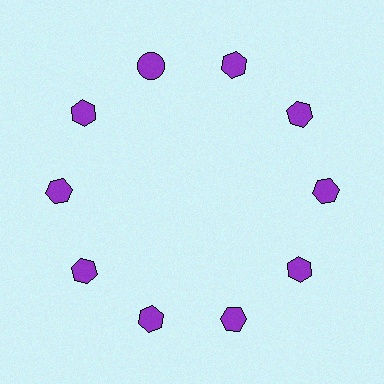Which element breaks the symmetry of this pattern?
The purple circle at roughly the 11 o'clock position breaks the symmetry. All other shapes are purple hexagons.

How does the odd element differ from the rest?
It has a different shape: circle instead of hexagon.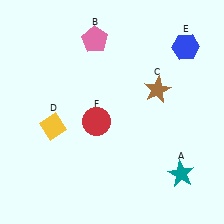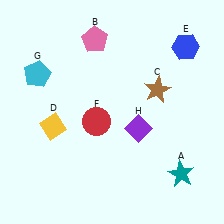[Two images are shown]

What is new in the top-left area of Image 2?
A cyan pentagon (G) was added in the top-left area of Image 2.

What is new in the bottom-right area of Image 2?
A purple diamond (H) was added in the bottom-right area of Image 2.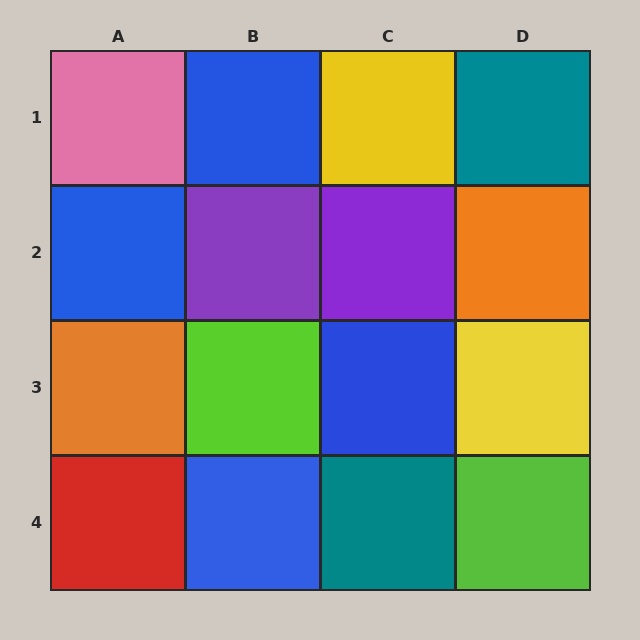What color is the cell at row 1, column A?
Pink.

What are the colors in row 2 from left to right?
Blue, purple, purple, orange.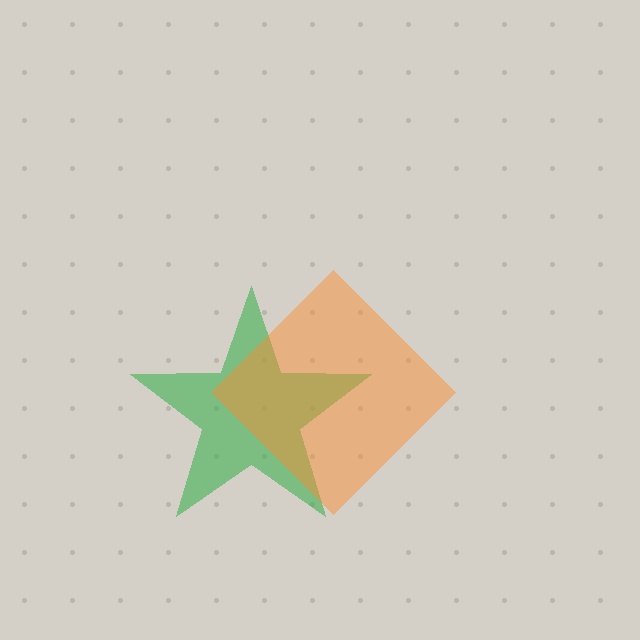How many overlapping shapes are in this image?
There are 2 overlapping shapes in the image.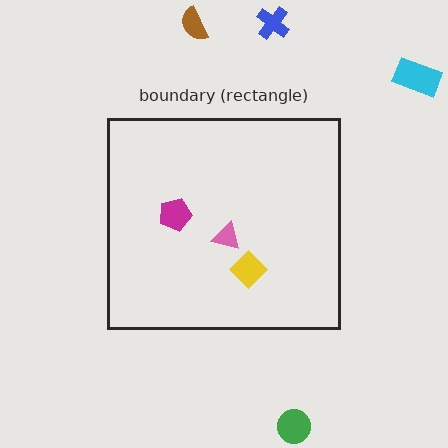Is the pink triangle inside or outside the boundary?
Inside.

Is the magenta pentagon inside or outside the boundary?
Inside.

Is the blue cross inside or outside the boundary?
Outside.